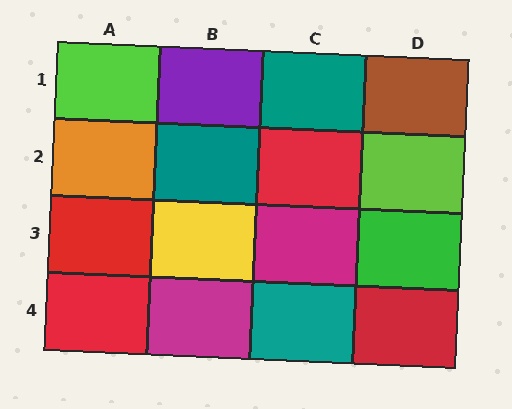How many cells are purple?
1 cell is purple.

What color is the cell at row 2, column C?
Red.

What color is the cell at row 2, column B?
Teal.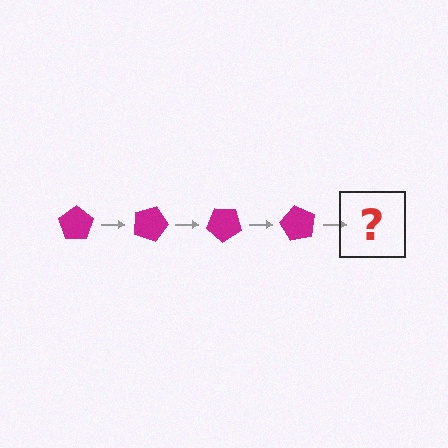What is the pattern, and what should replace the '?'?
The pattern is that the pentagon rotates 20 degrees each step. The '?' should be a magenta pentagon rotated 80 degrees.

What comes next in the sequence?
The next element should be a magenta pentagon rotated 80 degrees.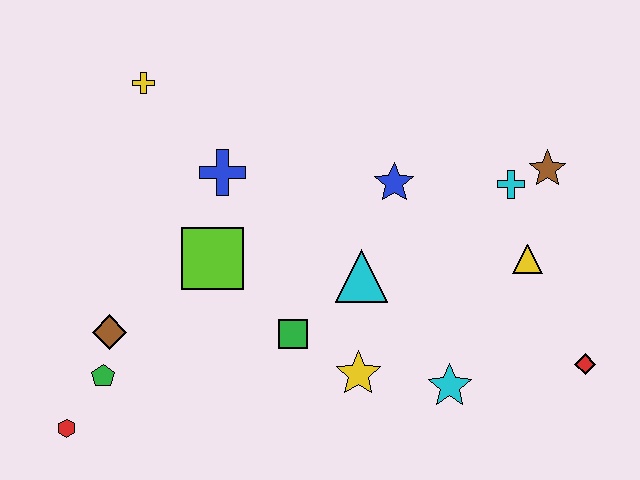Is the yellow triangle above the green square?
Yes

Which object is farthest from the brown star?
The red hexagon is farthest from the brown star.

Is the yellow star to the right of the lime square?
Yes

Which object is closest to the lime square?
The blue cross is closest to the lime square.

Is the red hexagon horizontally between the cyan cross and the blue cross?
No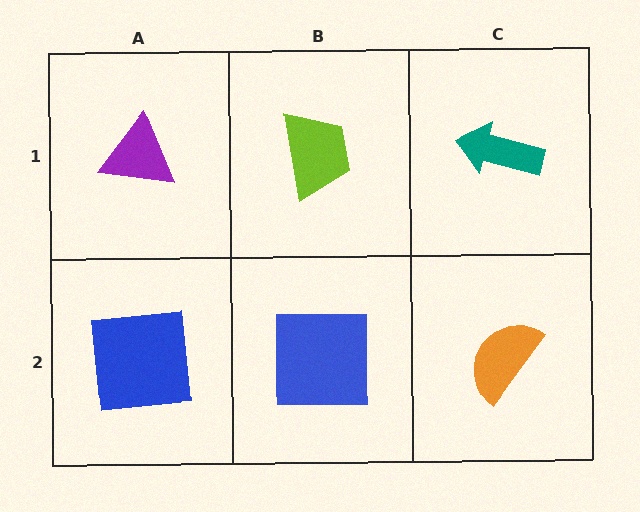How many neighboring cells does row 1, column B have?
3.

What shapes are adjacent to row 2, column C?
A teal arrow (row 1, column C), a blue square (row 2, column B).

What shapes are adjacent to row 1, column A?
A blue square (row 2, column A), a lime trapezoid (row 1, column B).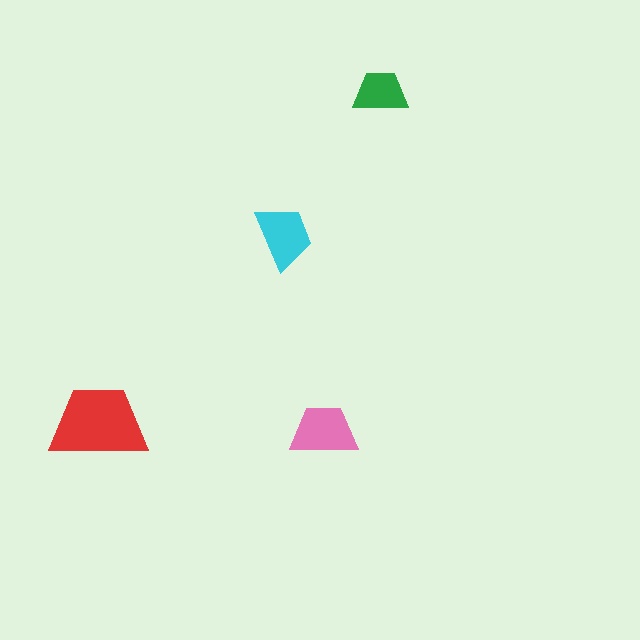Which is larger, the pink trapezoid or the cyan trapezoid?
The pink one.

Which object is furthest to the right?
The green trapezoid is rightmost.